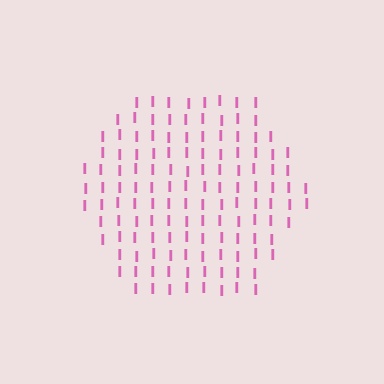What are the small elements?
The small elements are letter I's.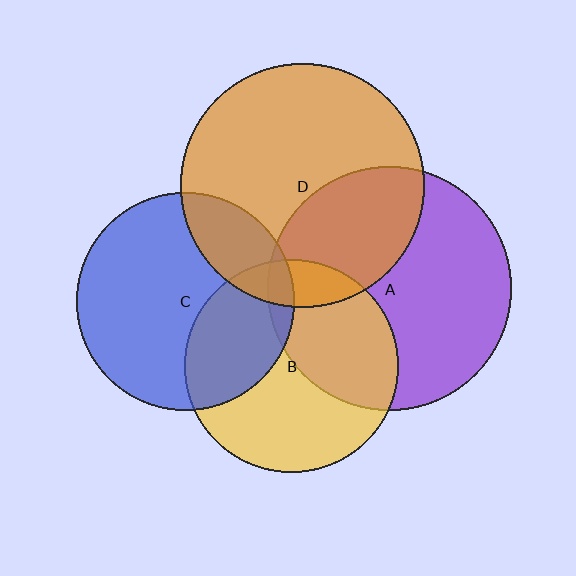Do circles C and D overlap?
Yes.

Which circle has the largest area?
Circle D (orange).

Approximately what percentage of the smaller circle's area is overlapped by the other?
Approximately 20%.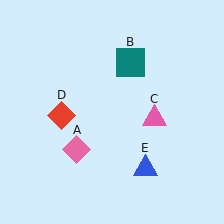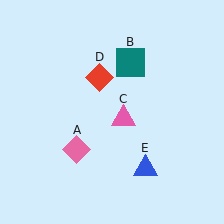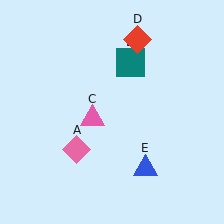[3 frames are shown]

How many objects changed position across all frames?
2 objects changed position: pink triangle (object C), red diamond (object D).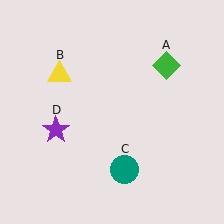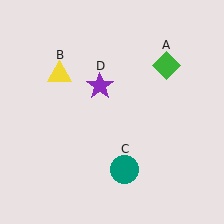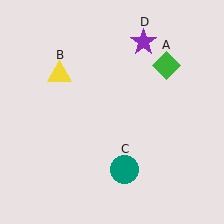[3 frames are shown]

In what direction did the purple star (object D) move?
The purple star (object D) moved up and to the right.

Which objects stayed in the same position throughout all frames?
Green diamond (object A) and yellow triangle (object B) and teal circle (object C) remained stationary.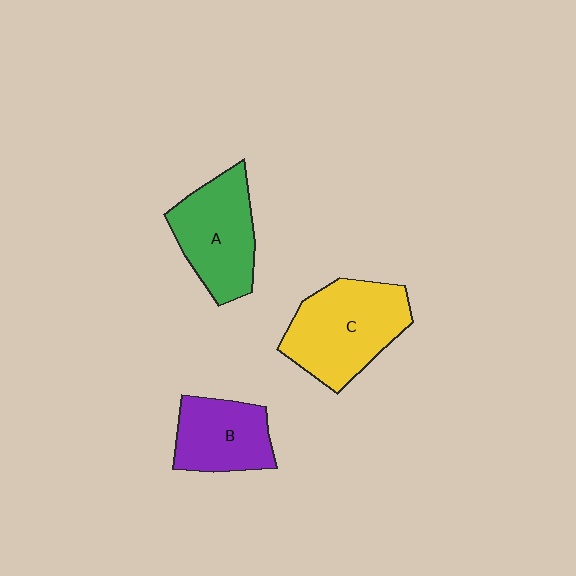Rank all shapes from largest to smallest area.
From largest to smallest: C (yellow), A (green), B (purple).